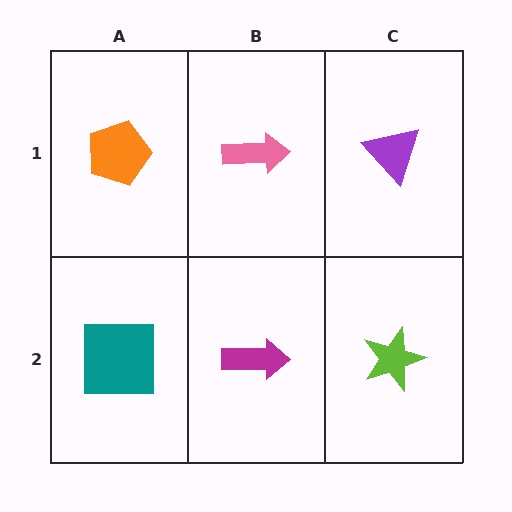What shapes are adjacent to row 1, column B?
A magenta arrow (row 2, column B), an orange pentagon (row 1, column A), a purple triangle (row 1, column C).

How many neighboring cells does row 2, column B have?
3.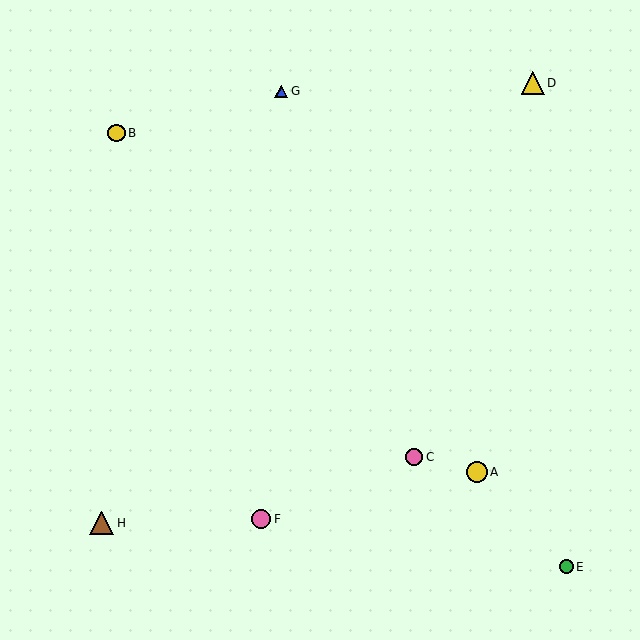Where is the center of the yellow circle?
The center of the yellow circle is at (477, 472).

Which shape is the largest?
The brown triangle (labeled H) is the largest.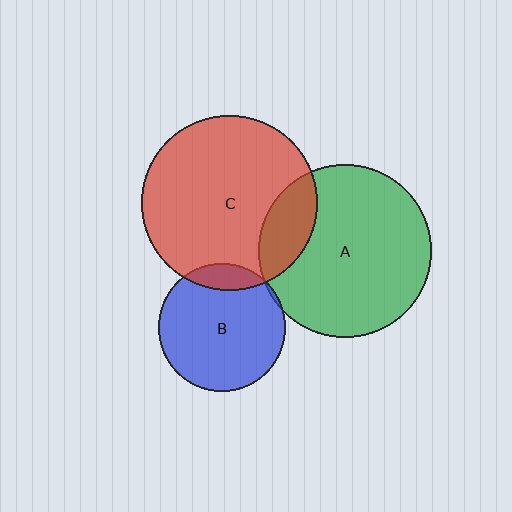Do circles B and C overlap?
Yes.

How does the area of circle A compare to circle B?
Approximately 1.8 times.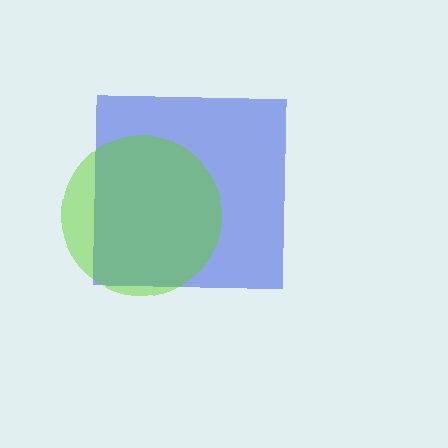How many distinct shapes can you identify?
There are 2 distinct shapes: a blue square, a lime circle.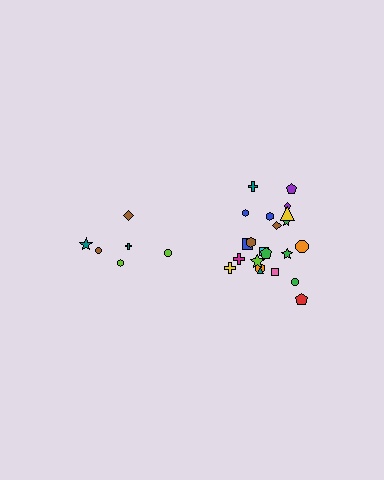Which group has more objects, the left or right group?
The right group.